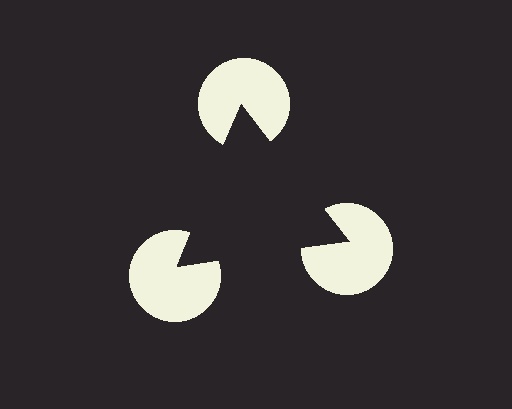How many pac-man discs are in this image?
There are 3 — one at each vertex of the illusory triangle.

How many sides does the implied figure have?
3 sides.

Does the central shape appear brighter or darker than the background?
It typically appears slightly darker than the background, even though no actual brightness change is drawn.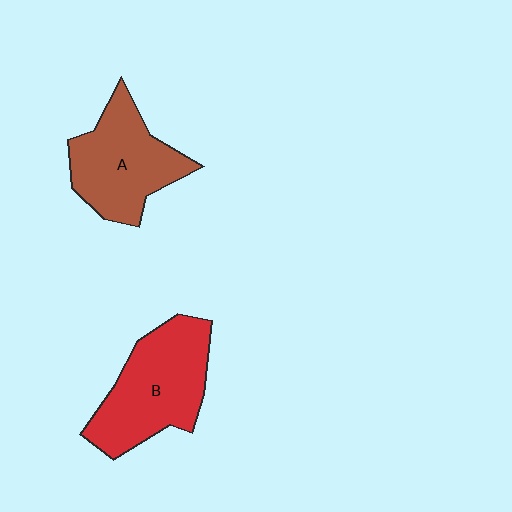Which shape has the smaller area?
Shape A (brown).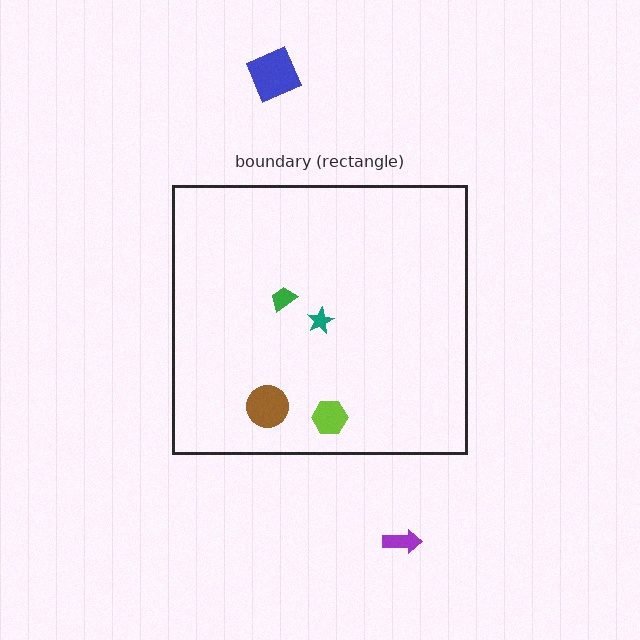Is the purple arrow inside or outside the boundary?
Outside.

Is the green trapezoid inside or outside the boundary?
Inside.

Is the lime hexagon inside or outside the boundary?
Inside.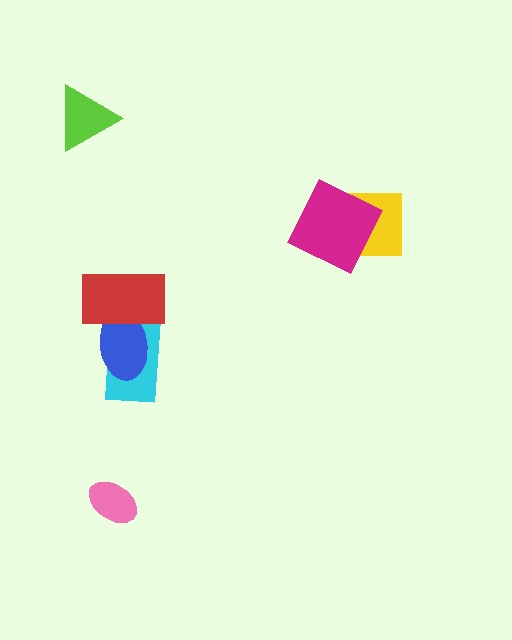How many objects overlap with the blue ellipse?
2 objects overlap with the blue ellipse.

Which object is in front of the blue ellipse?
The red rectangle is in front of the blue ellipse.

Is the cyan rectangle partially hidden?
Yes, it is partially covered by another shape.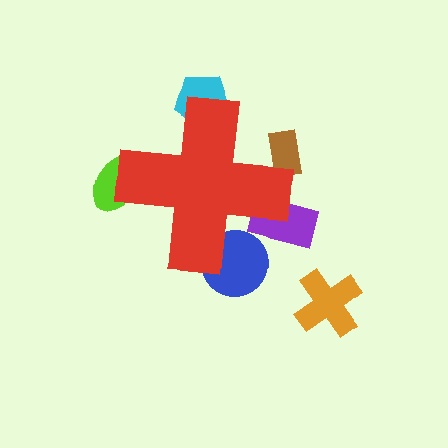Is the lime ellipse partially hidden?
Yes, the lime ellipse is partially hidden behind the red cross.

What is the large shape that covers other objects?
A red cross.